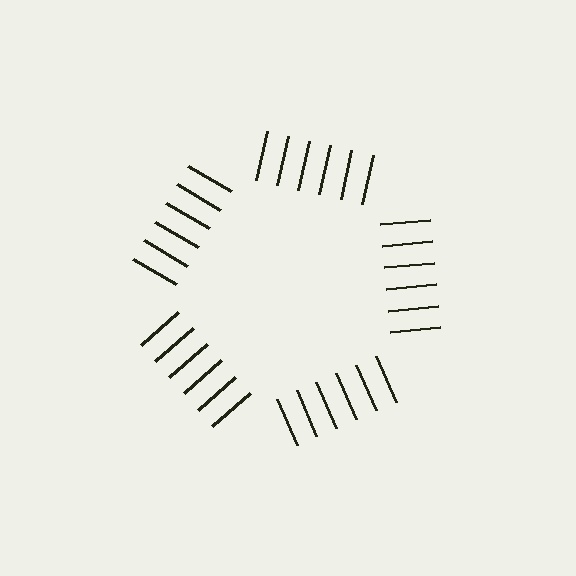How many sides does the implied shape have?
5 sides — the line-ends trace a pentagon.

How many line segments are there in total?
30 — 6 along each of the 5 edges.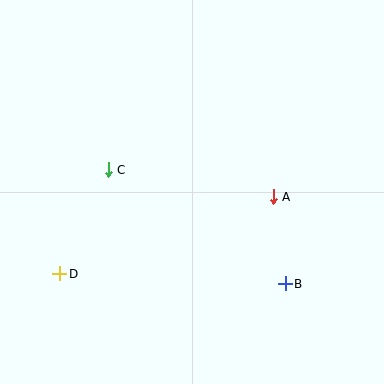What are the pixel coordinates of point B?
Point B is at (285, 284).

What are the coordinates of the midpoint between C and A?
The midpoint between C and A is at (191, 183).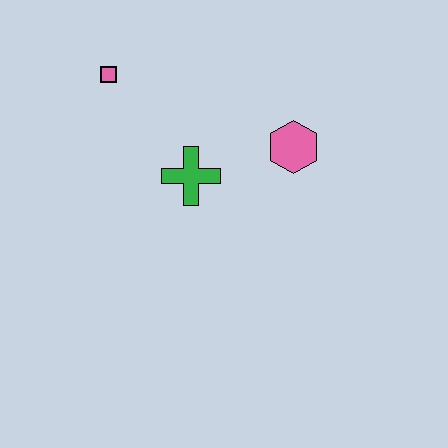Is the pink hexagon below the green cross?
No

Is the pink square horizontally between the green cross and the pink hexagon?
No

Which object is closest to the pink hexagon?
The green cross is closest to the pink hexagon.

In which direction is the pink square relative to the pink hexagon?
The pink square is to the left of the pink hexagon.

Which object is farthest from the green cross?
The pink square is farthest from the green cross.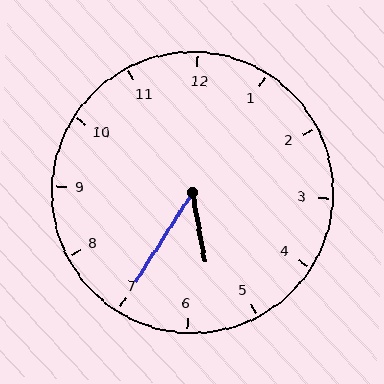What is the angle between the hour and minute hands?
Approximately 42 degrees.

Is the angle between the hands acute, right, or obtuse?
It is acute.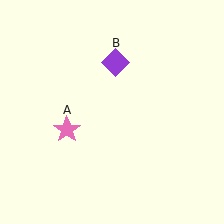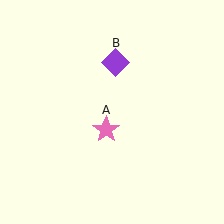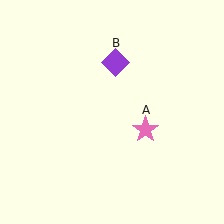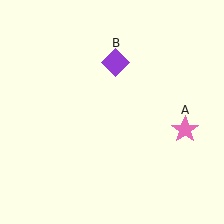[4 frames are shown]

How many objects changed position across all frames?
1 object changed position: pink star (object A).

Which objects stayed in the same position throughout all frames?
Purple diamond (object B) remained stationary.